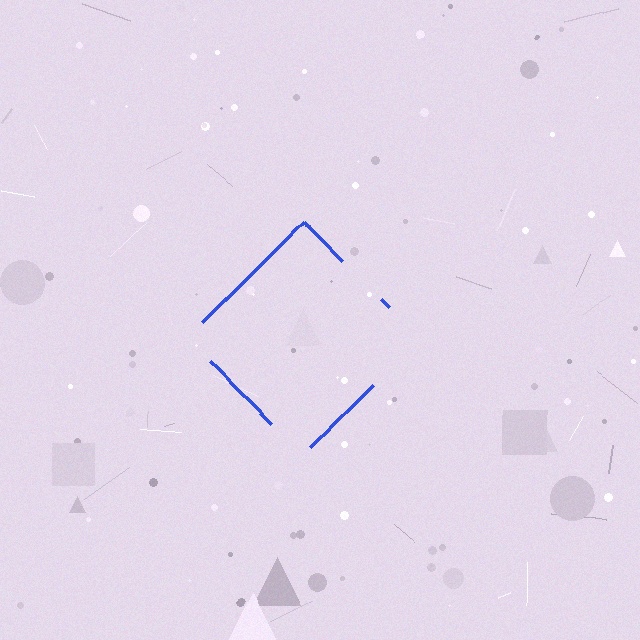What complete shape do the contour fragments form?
The contour fragments form a diamond.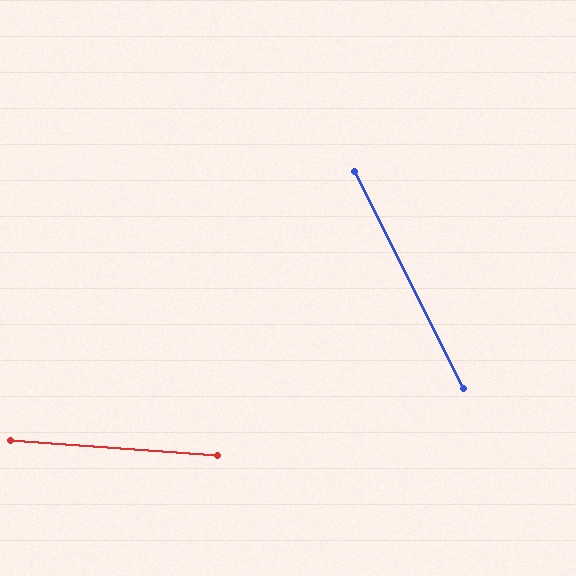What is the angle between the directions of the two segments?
Approximately 59 degrees.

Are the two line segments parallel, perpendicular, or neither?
Neither parallel nor perpendicular — they differ by about 59°.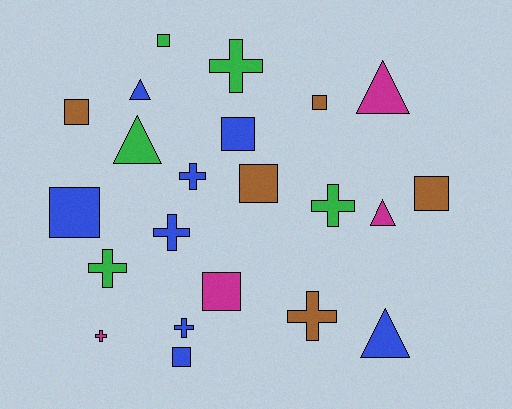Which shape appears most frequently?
Square, with 9 objects.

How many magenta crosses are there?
There is 1 magenta cross.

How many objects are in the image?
There are 22 objects.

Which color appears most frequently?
Blue, with 8 objects.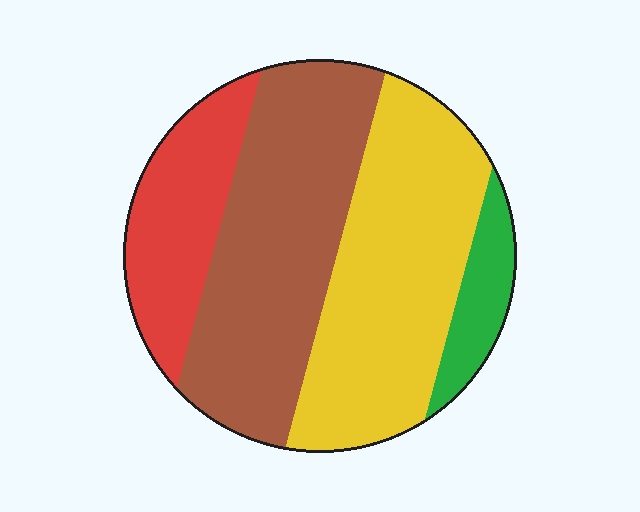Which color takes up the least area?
Green, at roughly 10%.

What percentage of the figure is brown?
Brown takes up about three eighths (3/8) of the figure.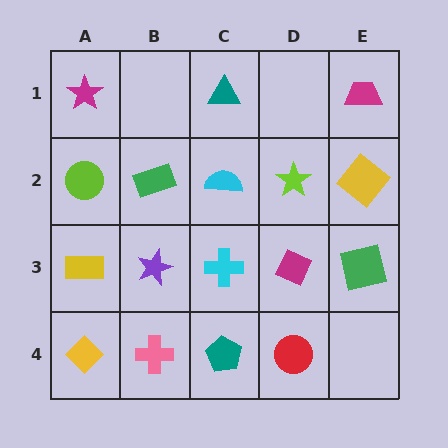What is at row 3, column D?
A magenta diamond.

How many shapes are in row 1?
3 shapes.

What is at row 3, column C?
A cyan cross.